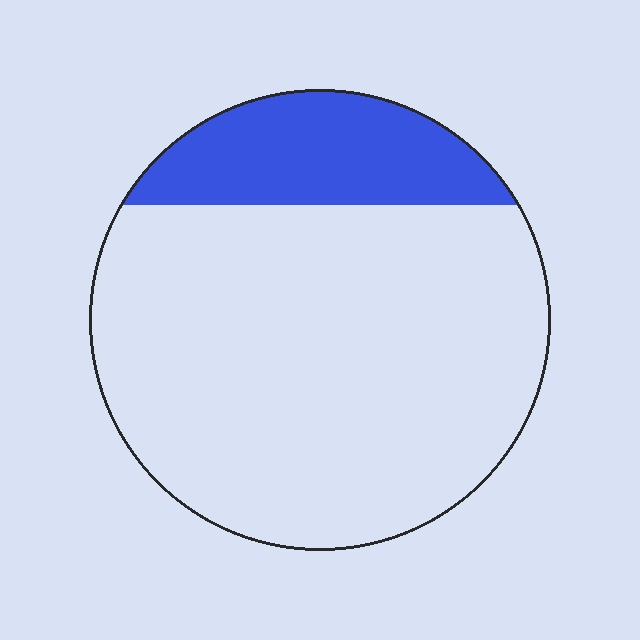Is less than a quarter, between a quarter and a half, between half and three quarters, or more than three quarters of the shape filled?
Less than a quarter.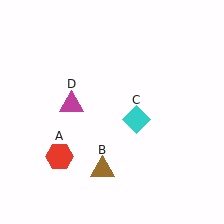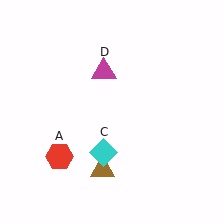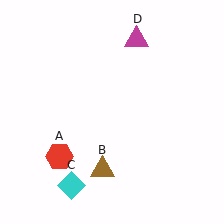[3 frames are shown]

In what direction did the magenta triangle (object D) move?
The magenta triangle (object D) moved up and to the right.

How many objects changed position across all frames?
2 objects changed position: cyan diamond (object C), magenta triangle (object D).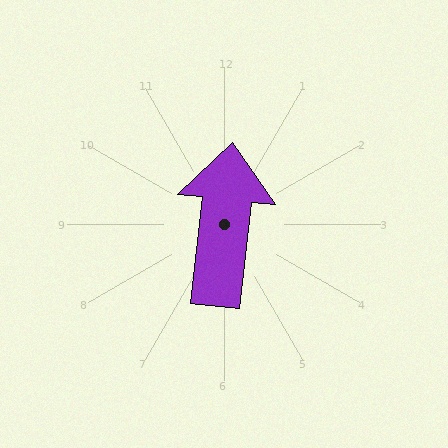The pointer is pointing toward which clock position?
Roughly 12 o'clock.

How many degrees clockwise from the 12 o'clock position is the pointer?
Approximately 6 degrees.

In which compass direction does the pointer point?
North.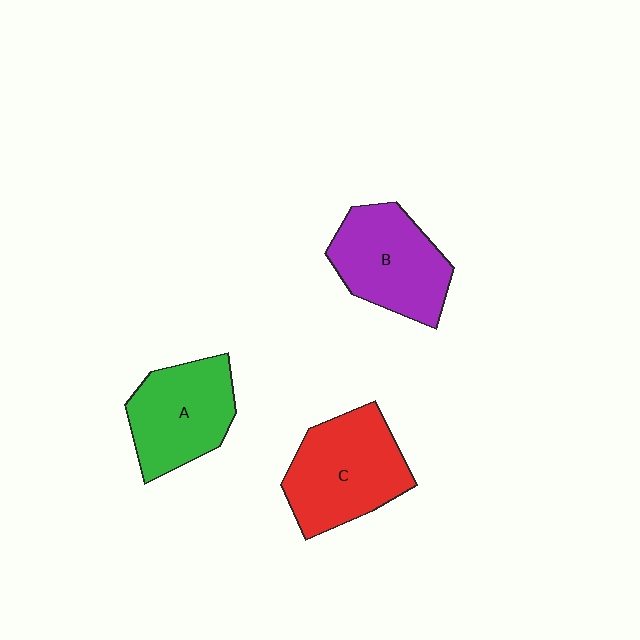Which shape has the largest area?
Shape C (red).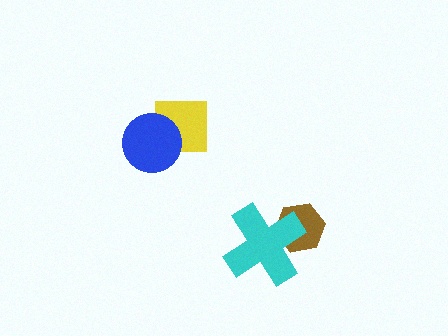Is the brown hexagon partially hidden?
Yes, it is partially covered by another shape.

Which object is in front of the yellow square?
The blue circle is in front of the yellow square.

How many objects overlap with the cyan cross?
1 object overlaps with the cyan cross.